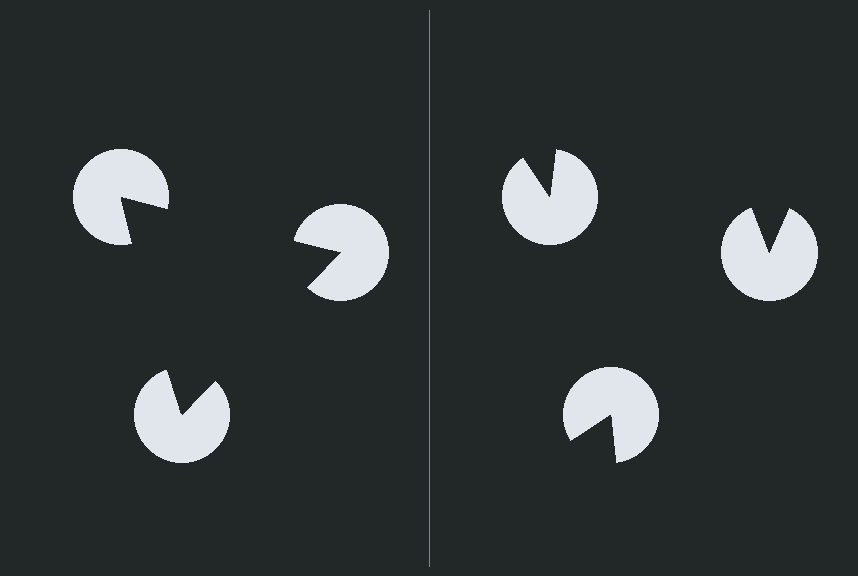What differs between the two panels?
The pac-man discs are positioned identically on both sides; only the wedge orientations differ. On the left they align to a triangle; on the right they are misaligned.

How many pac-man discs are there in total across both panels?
6 — 3 on each side.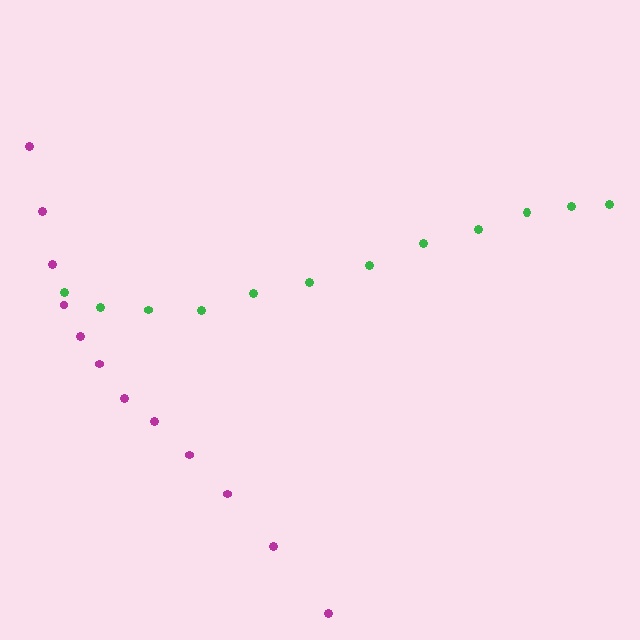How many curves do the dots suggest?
There are 2 distinct paths.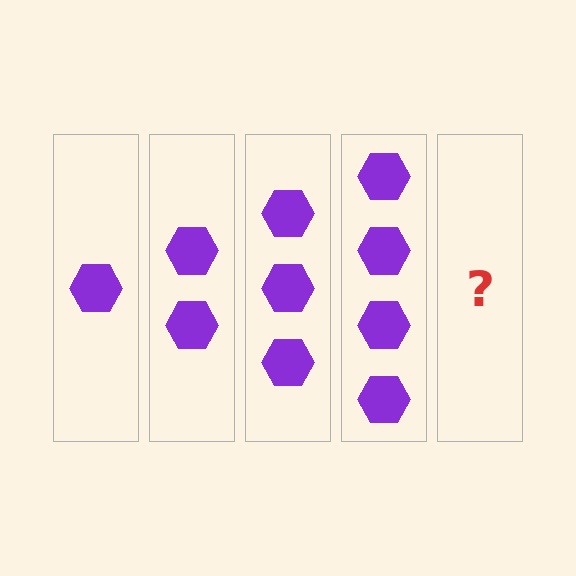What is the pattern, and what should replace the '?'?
The pattern is that each step adds one more hexagon. The '?' should be 5 hexagons.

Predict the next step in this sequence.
The next step is 5 hexagons.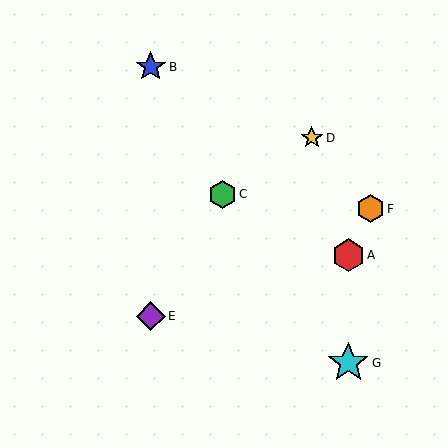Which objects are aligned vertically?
Objects B, E are aligned vertically.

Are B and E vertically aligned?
Yes, both are at x≈151.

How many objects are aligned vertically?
2 objects (B, E) are aligned vertically.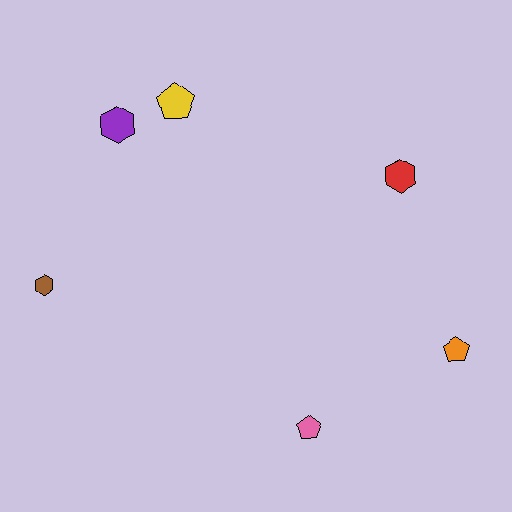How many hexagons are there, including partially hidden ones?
There are 3 hexagons.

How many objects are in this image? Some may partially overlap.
There are 6 objects.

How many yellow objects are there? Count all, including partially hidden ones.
There is 1 yellow object.